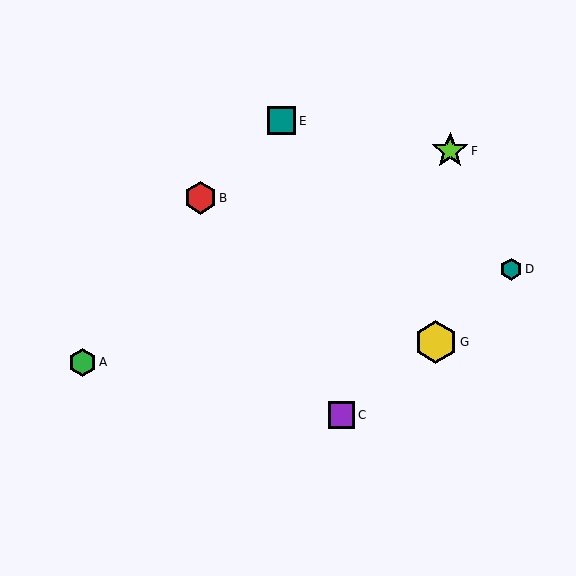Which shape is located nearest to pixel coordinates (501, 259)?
The teal hexagon (labeled D) at (511, 269) is nearest to that location.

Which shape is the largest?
The yellow hexagon (labeled G) is the largest.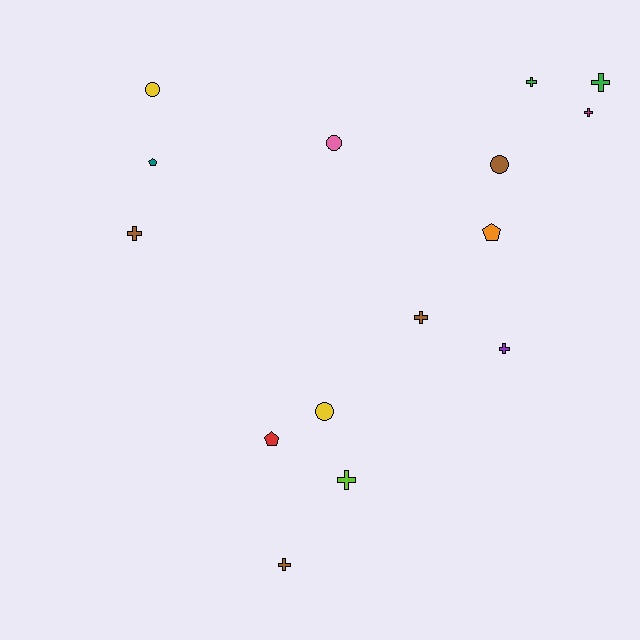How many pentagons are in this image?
There are 3 pentagons.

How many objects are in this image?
There are 15 objects.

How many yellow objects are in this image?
There are 2 yellow objects.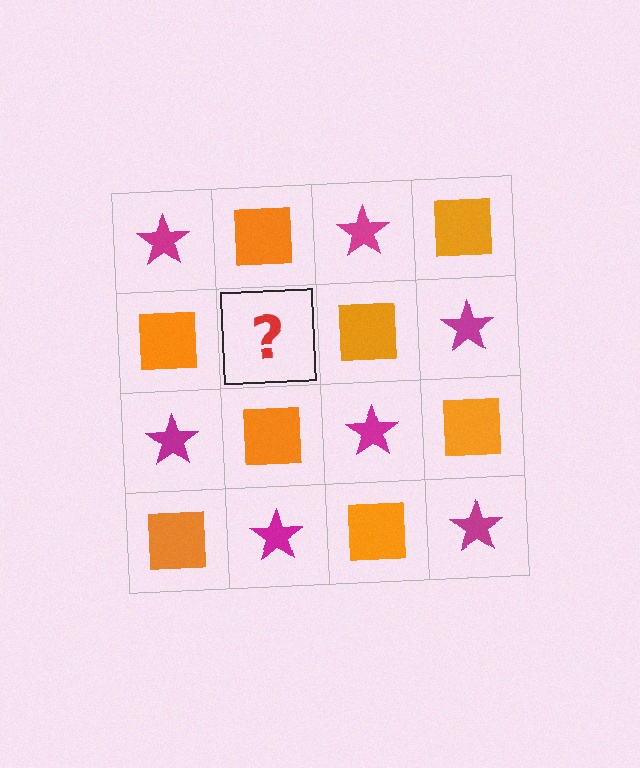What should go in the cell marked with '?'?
The missing cell should contain a magenta star.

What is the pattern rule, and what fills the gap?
The rule is that it alternates magenta star and orange square in a checkerboard pattern. The gap should be filled with a magenta star.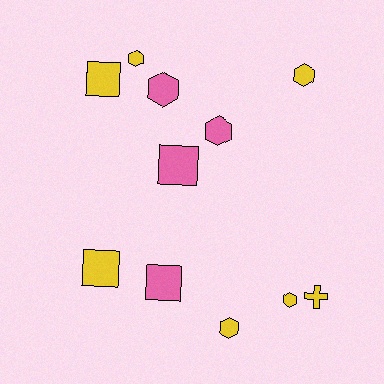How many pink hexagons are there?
There are 2 pink hexagons.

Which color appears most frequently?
Yellow, with 7 objects.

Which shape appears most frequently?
Hexagon, with 6 objects.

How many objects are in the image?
There are 11 objects.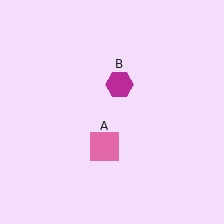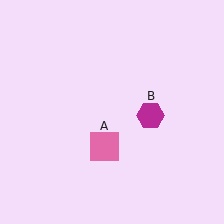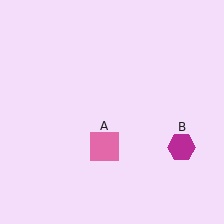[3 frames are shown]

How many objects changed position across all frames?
1 object changed position: magenta hexagon (object B).